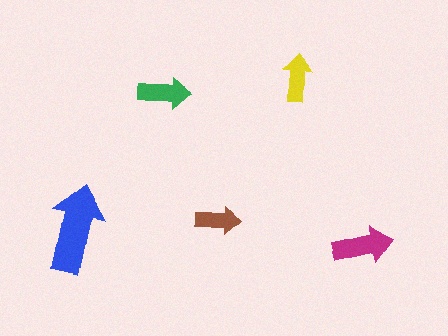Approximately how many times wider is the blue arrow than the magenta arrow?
About 1.5 times wider.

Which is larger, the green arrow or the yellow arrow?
The green one.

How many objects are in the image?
There are 5 objects in the image.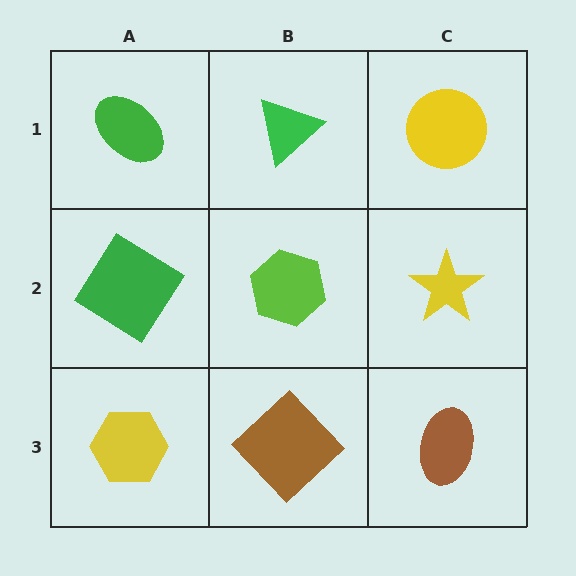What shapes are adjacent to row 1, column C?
A yellow star (row 2, column C), a green triangle (row 1, column B).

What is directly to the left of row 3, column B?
A yellow hexagon.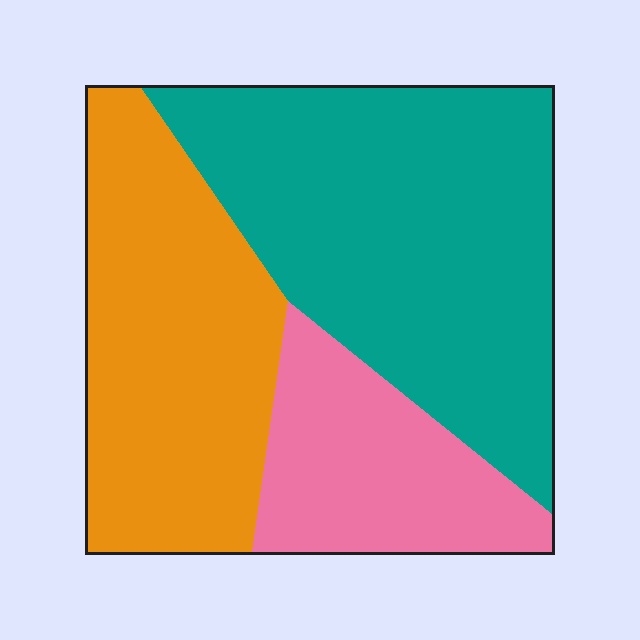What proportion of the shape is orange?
Orange takes up about one third (1/3) of the shape.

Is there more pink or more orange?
Orange.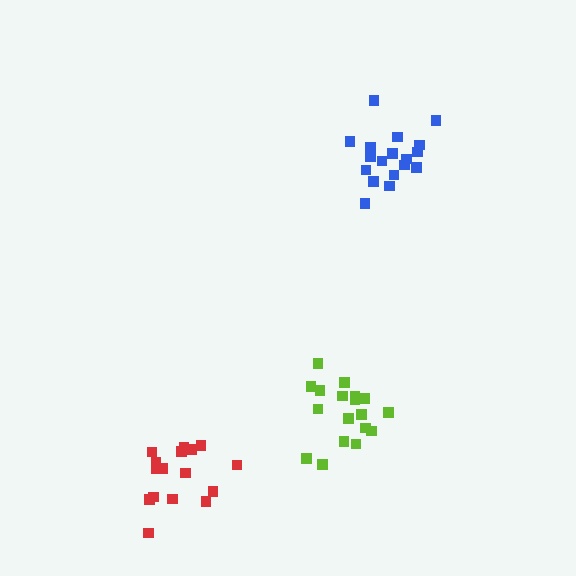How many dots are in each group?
Group 1: 18 dots, Group 2: 18 dots, Group 3: 16 dots (52 total).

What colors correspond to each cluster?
The clusters are colored: lime, blue, red.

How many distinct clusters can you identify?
There are 3 distinct clusters.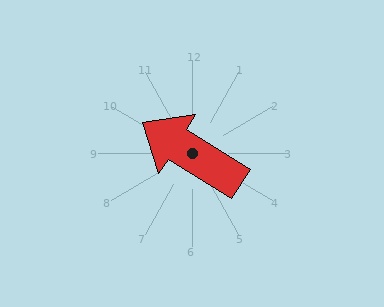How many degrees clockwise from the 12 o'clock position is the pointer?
Approximately 302 degrees.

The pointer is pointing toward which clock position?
Roughly 10 o'clock.